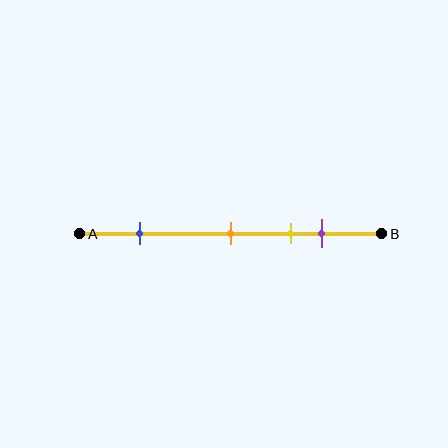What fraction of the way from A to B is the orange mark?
The orange mark is approximately 50% (0.5) of the way from A to B.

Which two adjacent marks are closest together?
The yellow and purple marks are the closest adjacent pair.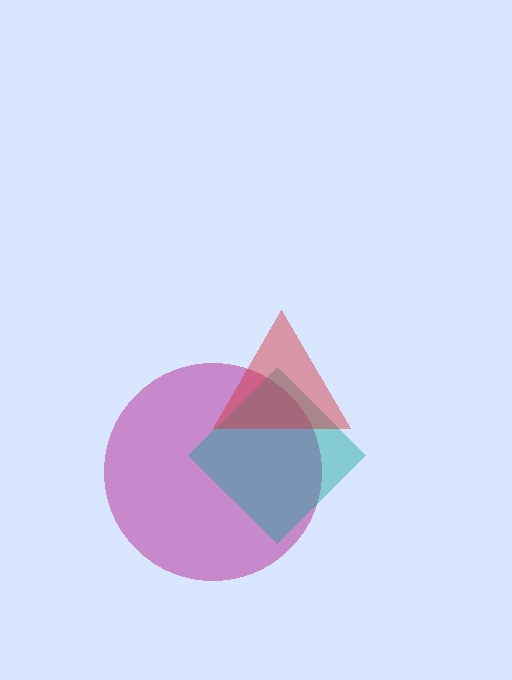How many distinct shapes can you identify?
There are 3 distinct shapes: a magenta circle, a teal diamond, a red triangle.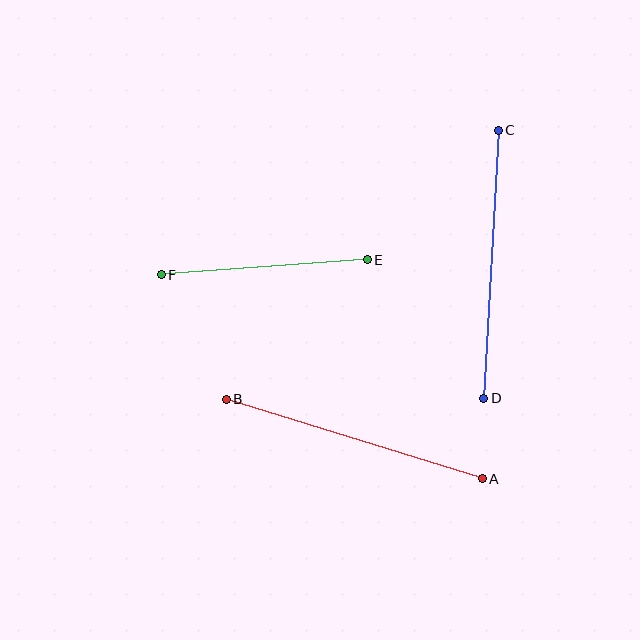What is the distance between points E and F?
The distance is approximately 207 pixels.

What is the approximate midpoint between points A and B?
The midpoint is at approximately (354, 439) pixels.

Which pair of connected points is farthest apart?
Points C and D are farthest apart.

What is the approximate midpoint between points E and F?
The midpoint is at approximately (264, 267) pixels.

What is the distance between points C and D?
The distance is approximately 268 pixels.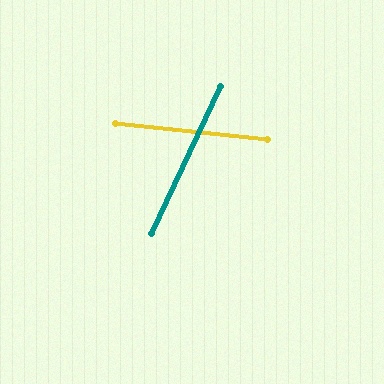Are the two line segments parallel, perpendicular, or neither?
Neither parallel nor perpendicular — they differ by about 71°.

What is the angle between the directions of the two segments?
Approximately 71 degrees.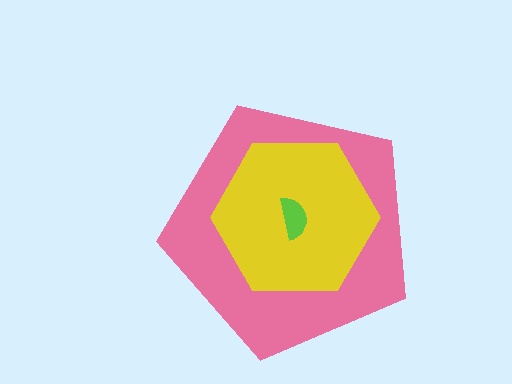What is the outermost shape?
The pink pentagon.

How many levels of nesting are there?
3.